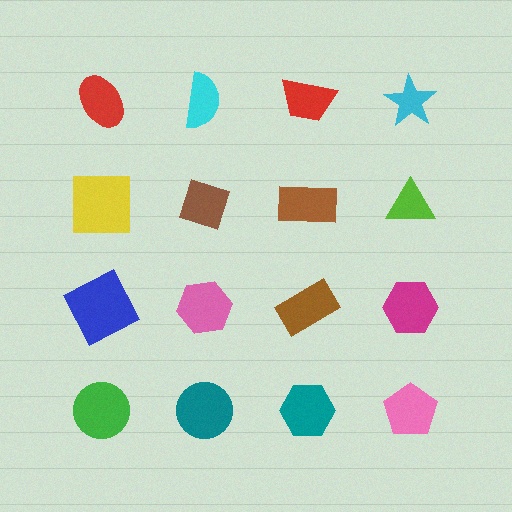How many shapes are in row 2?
4 shapes.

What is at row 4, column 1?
A green circle.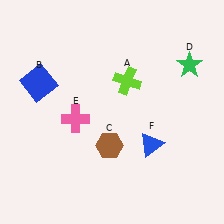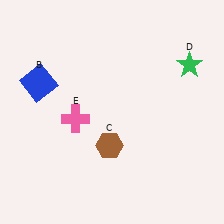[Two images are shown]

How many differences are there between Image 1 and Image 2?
There are 2 differences between the two images.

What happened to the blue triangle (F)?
The blue triangle (F) was removed in Image 2. It was in the bottom-right area of Image 1.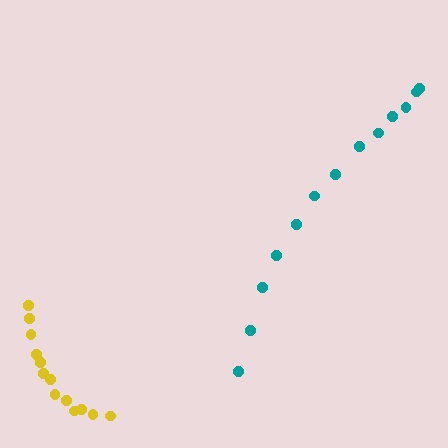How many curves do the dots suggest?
There are 2 distinct paths.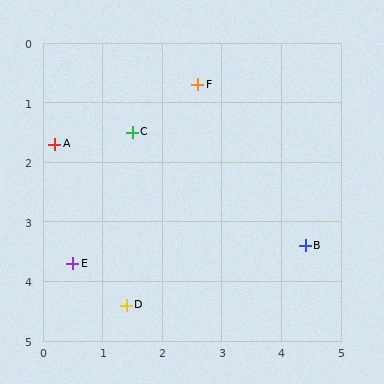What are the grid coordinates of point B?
Point B is at approximately (4.4, 3.4).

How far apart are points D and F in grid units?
Points D and F are about 3.9 grid units apart.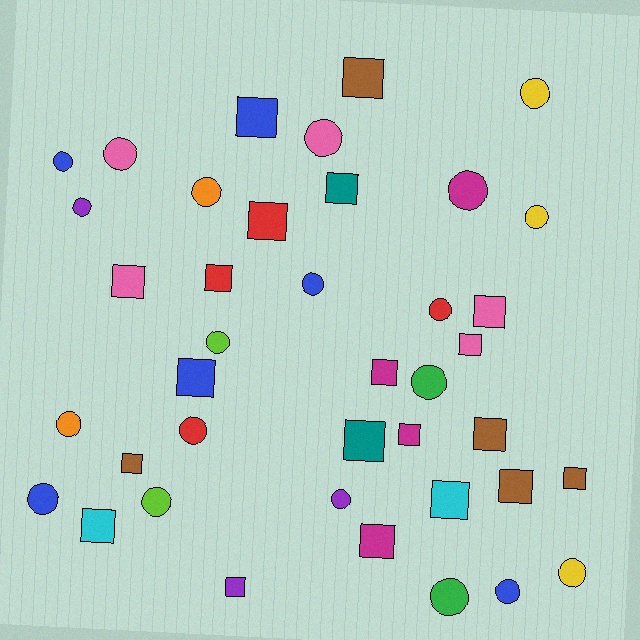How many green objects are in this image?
There are 2 green objects.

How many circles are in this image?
There are 20 circles.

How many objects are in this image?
There are 40 objects.